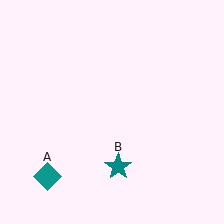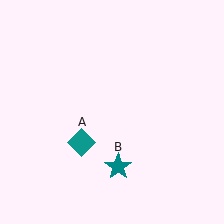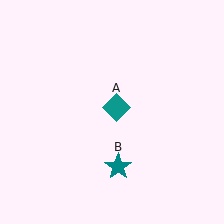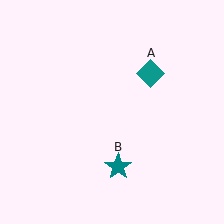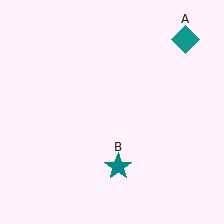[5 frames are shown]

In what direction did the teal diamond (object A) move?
The teal diamond (object A) moved up and to the right.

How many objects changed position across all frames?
1 object changed position: teal diamond (object A).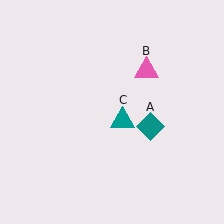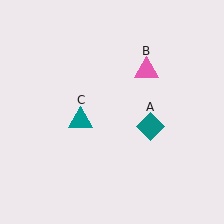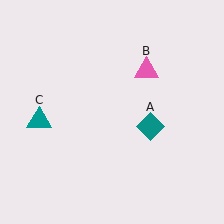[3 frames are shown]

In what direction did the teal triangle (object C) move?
The teal triangle (object C) moved left.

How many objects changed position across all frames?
1 object changed position: teal triangle (object C).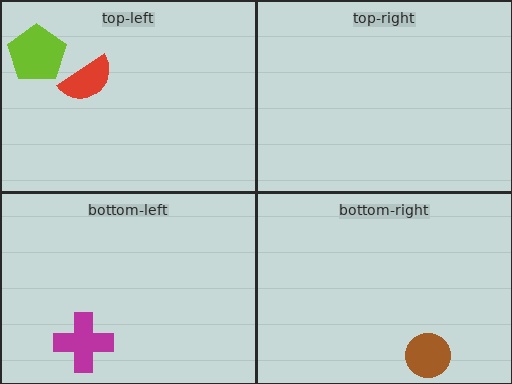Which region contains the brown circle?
The bottom-right region.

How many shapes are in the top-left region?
2.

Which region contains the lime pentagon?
The top-left region.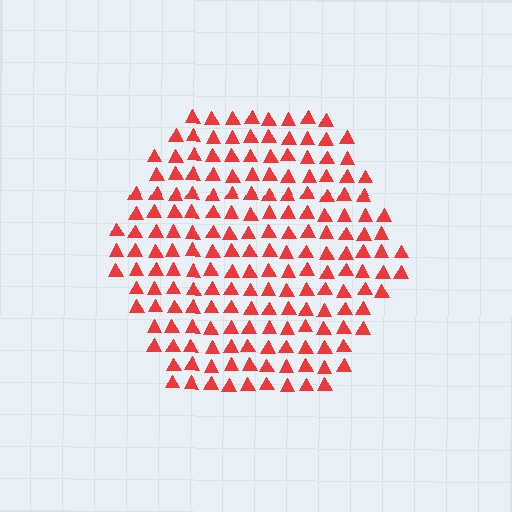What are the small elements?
The small elements are triangles.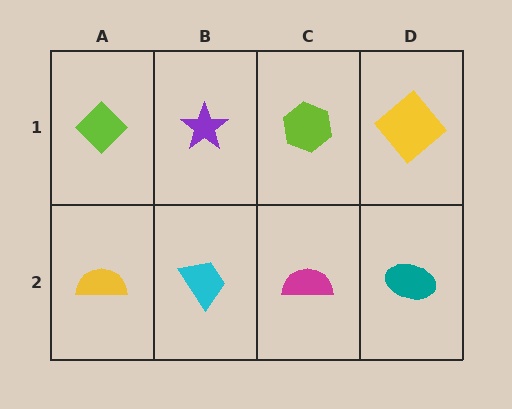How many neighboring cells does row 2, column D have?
2.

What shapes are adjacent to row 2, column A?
A lime diamond (row 1, column A), a cyan trapezoid (row 2, column B).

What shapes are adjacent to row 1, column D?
A teal ellipse (row 2, column D), a lime hexagon (row 1, column C).